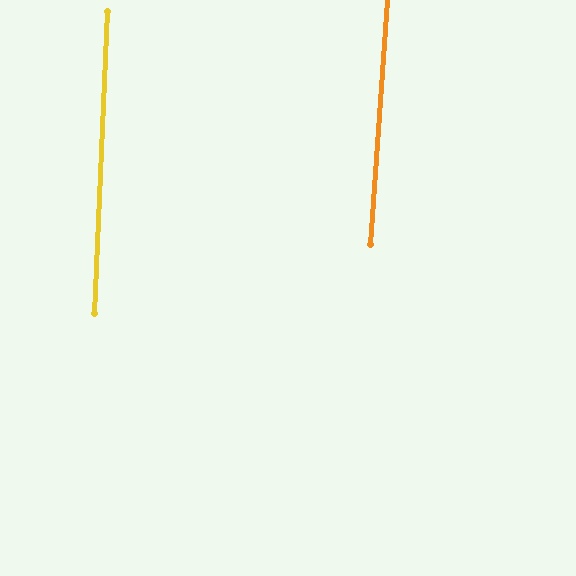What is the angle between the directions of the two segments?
Approximately 2 degrees.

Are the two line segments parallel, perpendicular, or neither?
Parallel — their directions differ by only 1.6°.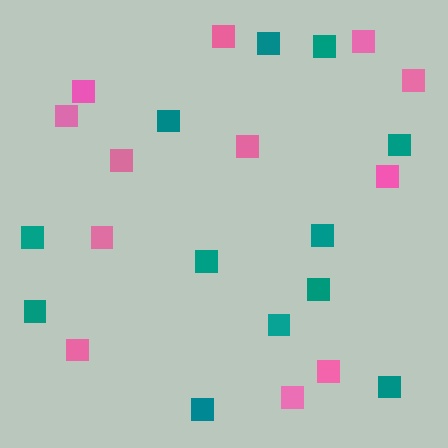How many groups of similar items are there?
There are 2 groups: one group of teal squares (12) and one group of pink squares (12).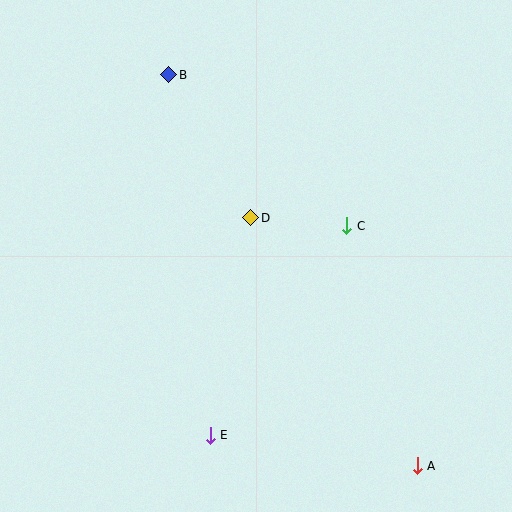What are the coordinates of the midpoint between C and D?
The midpoint between C and D is at (299, 222).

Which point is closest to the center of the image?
Point D at (251, 218) is closest to the center.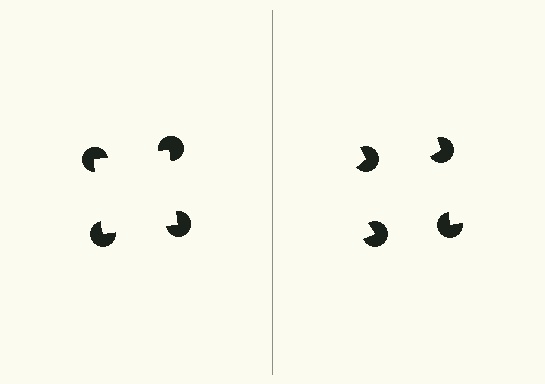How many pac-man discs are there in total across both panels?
8 — 4 on each side.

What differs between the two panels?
The pac-man discs are positioned identically on both sides; only the wedge orientations differ. On the left they align to a square; on the right they are misaligned.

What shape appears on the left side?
An illusory square.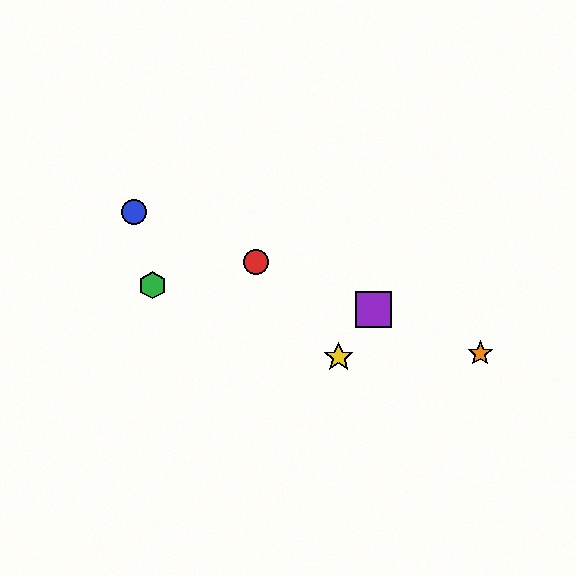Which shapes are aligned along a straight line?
The red circle, the blue circle, the purple square, the orange star are aligned along a straight line.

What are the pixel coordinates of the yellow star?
The yellow star is at (339, 357).